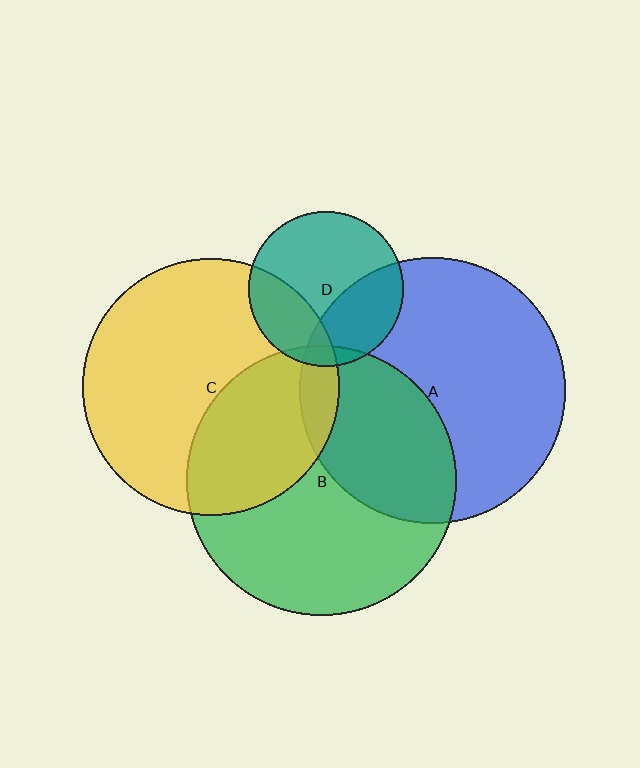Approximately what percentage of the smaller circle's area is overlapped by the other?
Approximately 5%.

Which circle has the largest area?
Circle B (green).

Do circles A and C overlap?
Yes.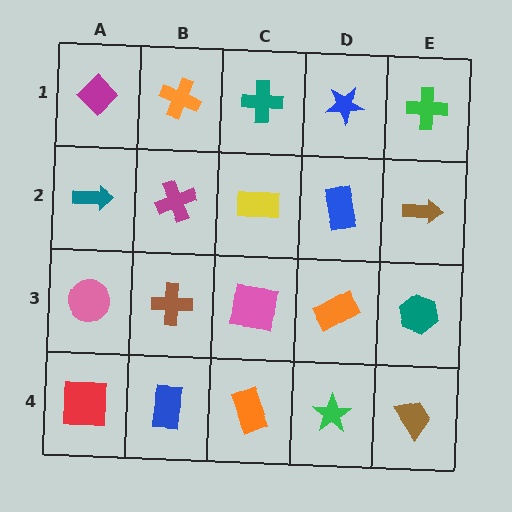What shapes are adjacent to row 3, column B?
A magenta cross (row 2, column B), a blue rectangle (row 4, column B), a pink circle (row 3, column A), a pink square (row 3, column C).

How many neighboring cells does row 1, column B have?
3.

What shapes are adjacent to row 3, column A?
A teal arrow (row 2, column A), a red square (row 4, column A), a brown cross (row 3, column B).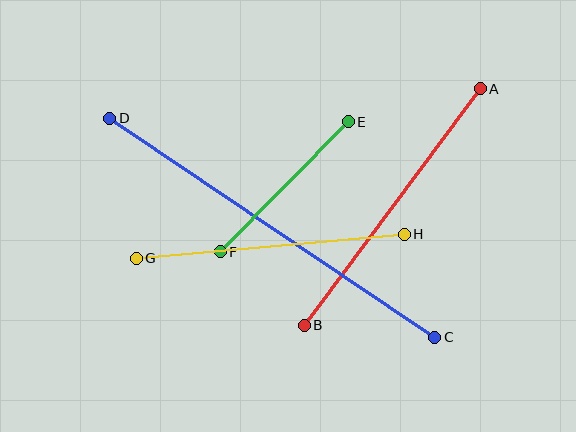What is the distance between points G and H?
The distance is approximately 269 pixels.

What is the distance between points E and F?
The distance is approximately 183 pixels.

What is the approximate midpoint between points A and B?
The midpoint is at approximately (392, 207) pixels.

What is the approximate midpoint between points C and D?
The midpoint is at approximately (272, 228) pixels.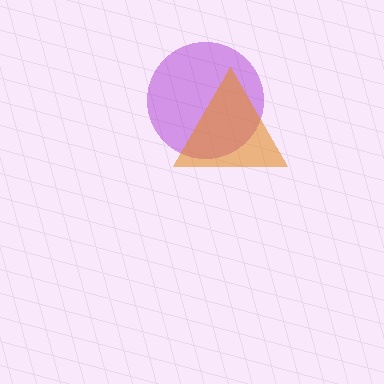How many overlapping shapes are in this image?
There are 2 overlapping shapes in the image.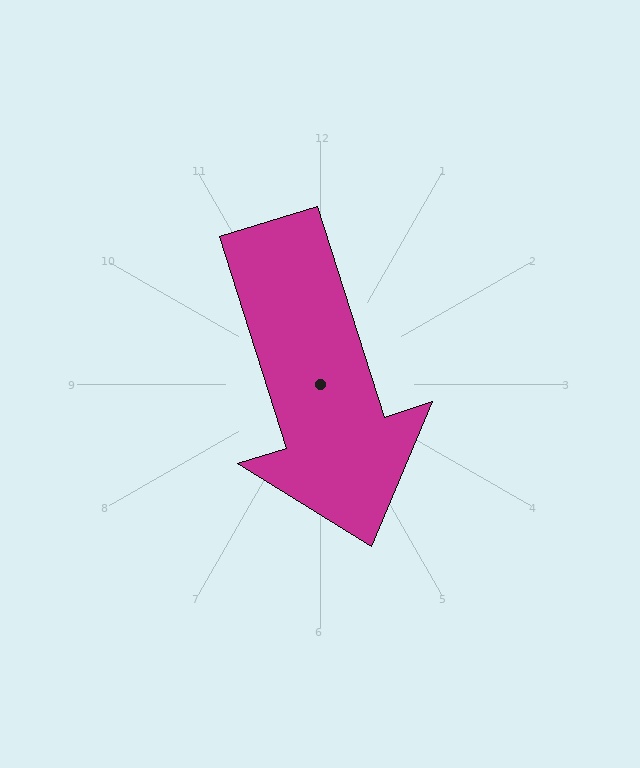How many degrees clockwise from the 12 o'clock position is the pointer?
Approximately 162 degrees.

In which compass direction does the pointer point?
South.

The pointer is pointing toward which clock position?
Roughly 5 o'clock.